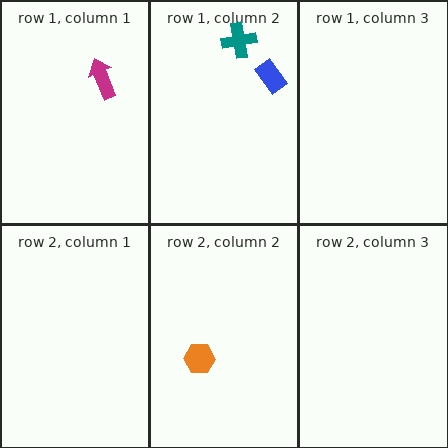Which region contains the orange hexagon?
The row 2, column 2 region.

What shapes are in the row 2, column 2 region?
The orange hexagon.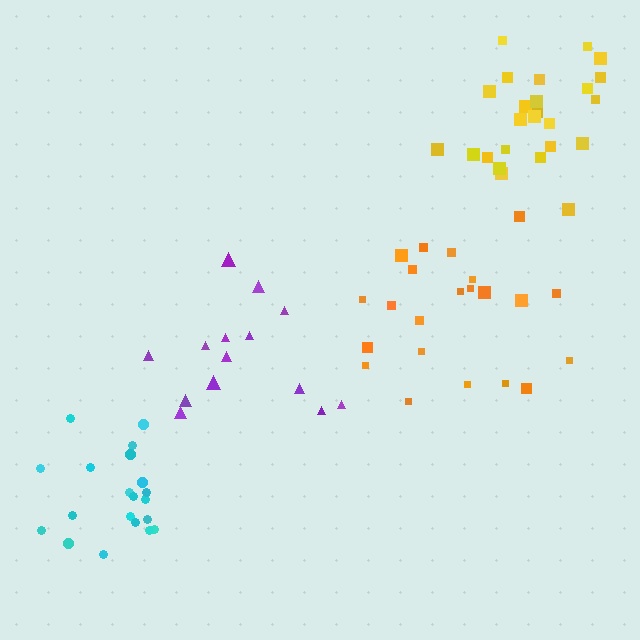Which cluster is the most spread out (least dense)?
Purple.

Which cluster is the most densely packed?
Cyan.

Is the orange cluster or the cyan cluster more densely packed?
Cyan.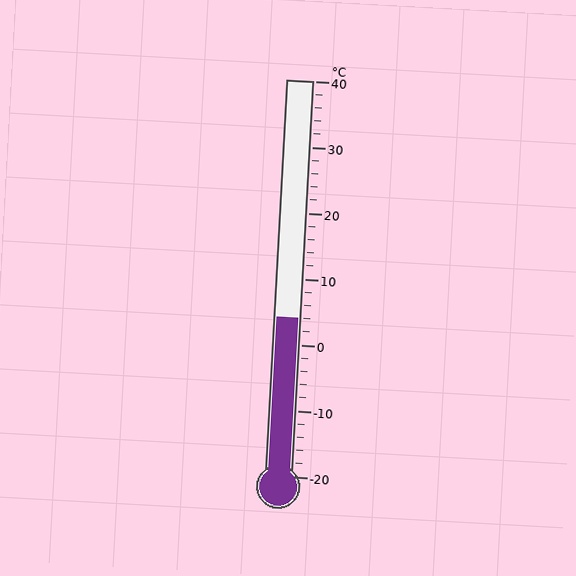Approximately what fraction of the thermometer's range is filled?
The thermometer is filled to approximately 40% of its range.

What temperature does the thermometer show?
The thermometer shows approximately 4°C.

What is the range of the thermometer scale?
The thermometer scale ranges from -20°C to 40°C.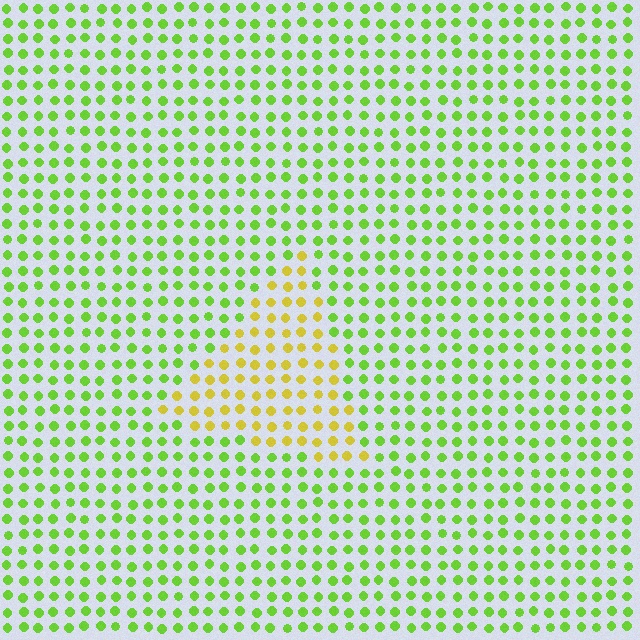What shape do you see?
I see a triangle.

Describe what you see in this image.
The image is filled with small lime elements in a uniform arrangement. A triangle-shaped region is visible where the elements are tinted to a slightly different hue, forming a subtle color boundary.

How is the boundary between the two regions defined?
The boundary is defined purely by a slight shift in hue (about 44 degrees). Spacing, size, and orientation are identical on both sides.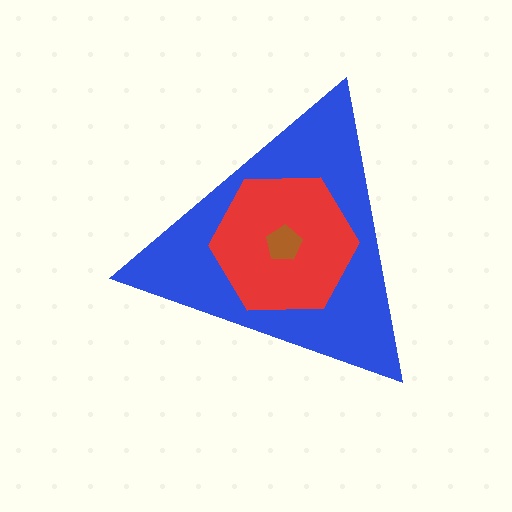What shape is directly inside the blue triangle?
The red hexagon.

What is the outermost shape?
The blue triangle.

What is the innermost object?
The brown pentagon.